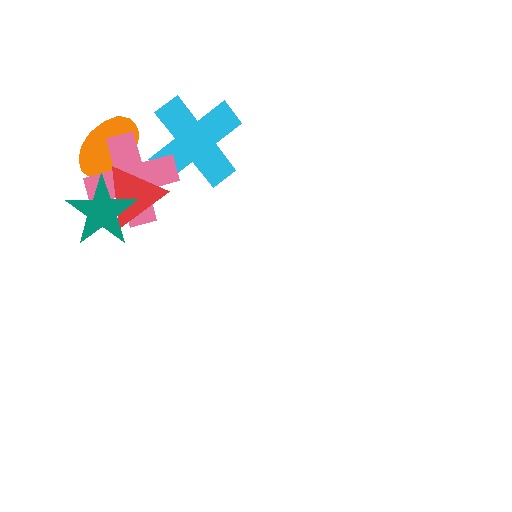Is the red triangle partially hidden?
Yes, it is partially covered by another shape.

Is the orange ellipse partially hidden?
Yes, it is partially covered by another shape.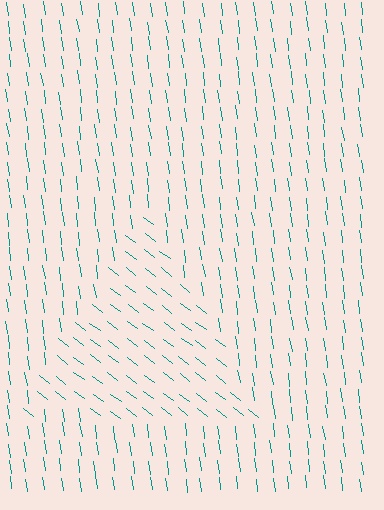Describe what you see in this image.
The image is filled with small teal line segments. A triangle region in the image has lines oriented differently from the surrounding lines, creating a visible texture boundary.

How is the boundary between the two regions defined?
The boundary is defined purely by a change in line orientation (approximately 45 degrees difference). All lines are the same color and thickness.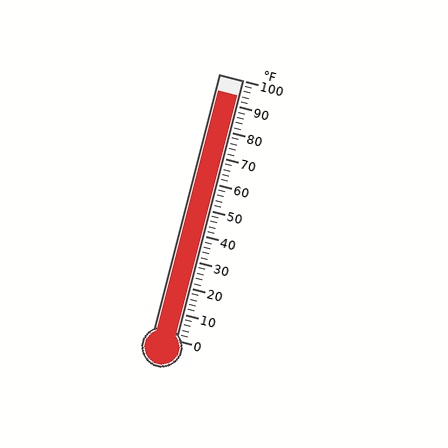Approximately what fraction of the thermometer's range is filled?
The thermometer is filled to approximately 95% of its range.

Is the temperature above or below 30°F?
The temperature is above 30°F.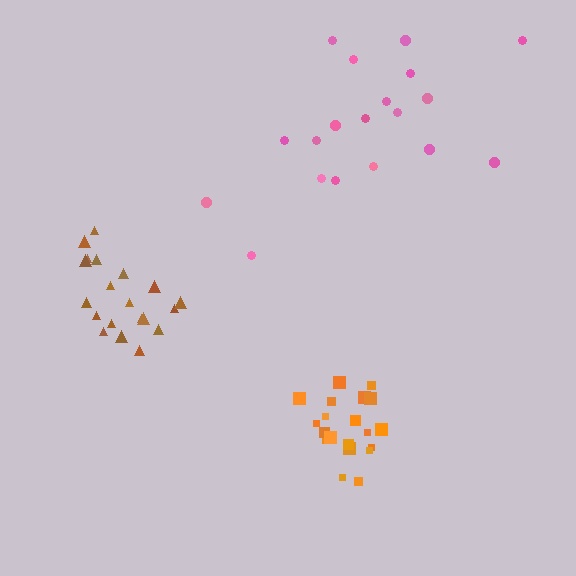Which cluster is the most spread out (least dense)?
Pink.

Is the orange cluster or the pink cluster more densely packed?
Orange.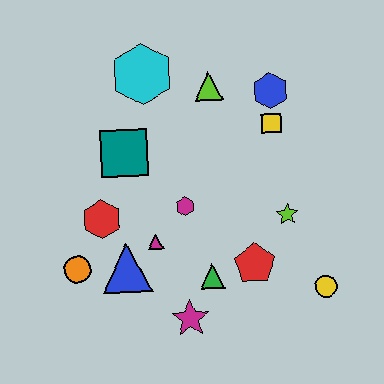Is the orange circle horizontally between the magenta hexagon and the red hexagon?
No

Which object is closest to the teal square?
The red hexagon is closest to the teal square.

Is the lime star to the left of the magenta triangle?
No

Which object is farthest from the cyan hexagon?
The yellow circle is farthest from the cyan hexagon.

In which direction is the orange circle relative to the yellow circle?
The orange circle is to the left of the yellow circle.